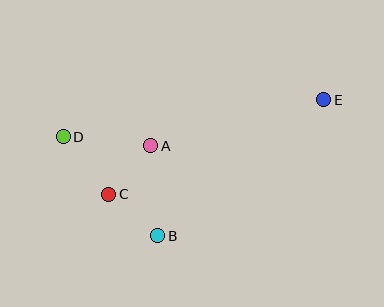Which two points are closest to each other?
Points B and C are closest to each other.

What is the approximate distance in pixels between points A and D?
The distance between A and D is approximately 88 pixels.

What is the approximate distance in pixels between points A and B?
The distance between A and B is approximately 90 pixels.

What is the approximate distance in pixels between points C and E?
The distance between C and E is approximately 235 pixels.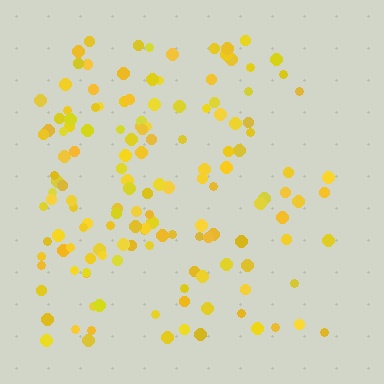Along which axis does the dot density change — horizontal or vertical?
Horizontal.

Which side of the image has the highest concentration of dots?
The left.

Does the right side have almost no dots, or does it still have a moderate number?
Still a moderate number, just noticeably fewer than the left.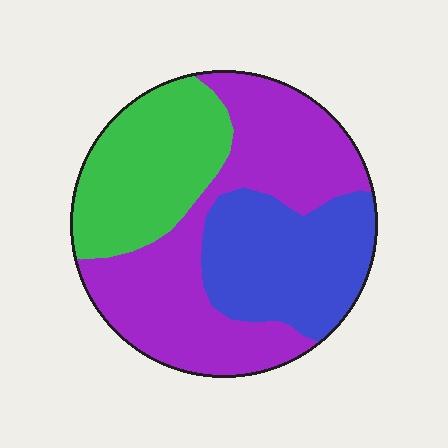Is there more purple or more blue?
Purple.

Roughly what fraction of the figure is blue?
Blue covers around 30% of the figure.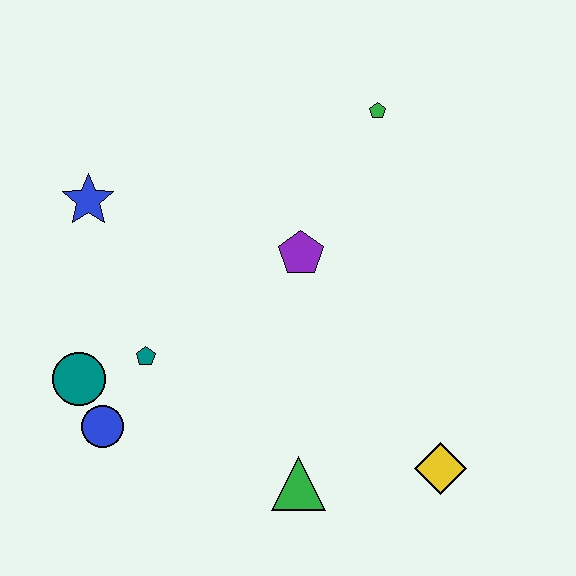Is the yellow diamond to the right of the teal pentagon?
Yes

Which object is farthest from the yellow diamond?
The blue star is farthest from the yellow diamond.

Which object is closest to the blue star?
The teal pentagon is closest to the blue star.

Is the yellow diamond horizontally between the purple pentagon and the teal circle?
No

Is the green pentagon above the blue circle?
Yes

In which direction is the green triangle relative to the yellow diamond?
The green triangle is to the left of the yellow diamond.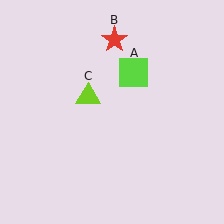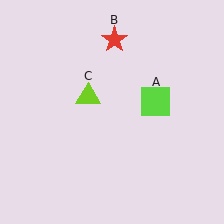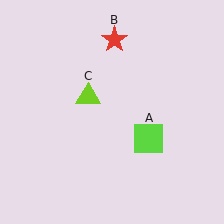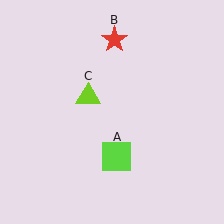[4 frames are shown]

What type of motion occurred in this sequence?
The lime square (object A) rotated clockwise around the center of the scene.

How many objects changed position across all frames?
1 object changed position: lime square (object A).